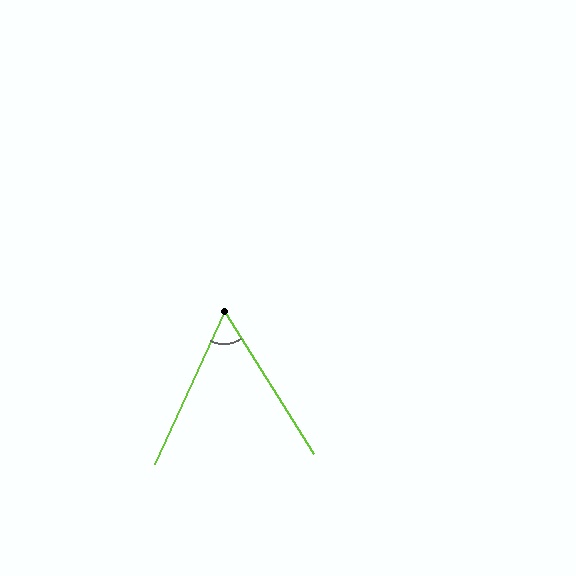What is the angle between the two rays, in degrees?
Approximately 57 degrees.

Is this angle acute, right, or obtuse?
It is acute.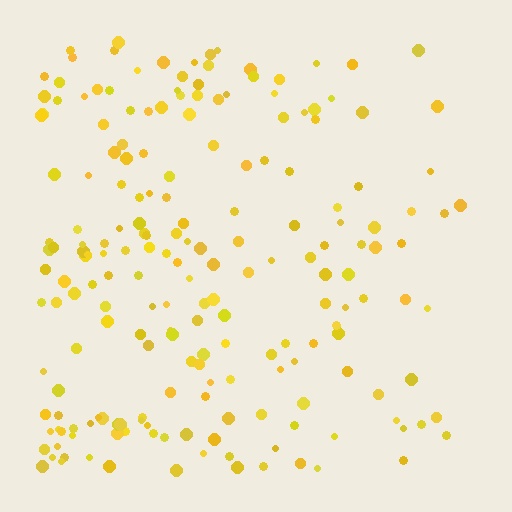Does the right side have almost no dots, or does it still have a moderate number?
Still a moderate number, just noticeably fewer than the left.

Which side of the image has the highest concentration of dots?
The left.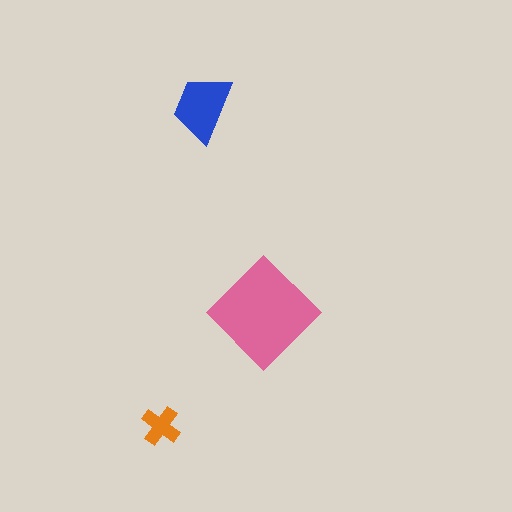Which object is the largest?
The pink diamond.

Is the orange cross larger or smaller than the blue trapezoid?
Smaller.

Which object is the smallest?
The orange cross.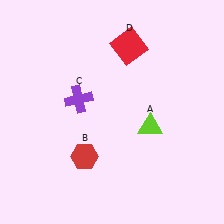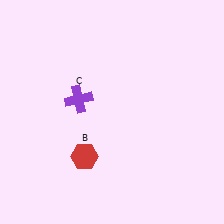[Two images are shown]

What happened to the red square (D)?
The red square (D) was removed in Image 2. It was in the top-right area of Image 1.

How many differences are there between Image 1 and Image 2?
There are 2 differences between the two images.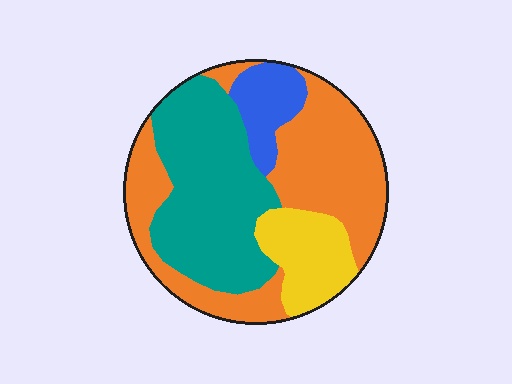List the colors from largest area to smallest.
From largest to smallest: orange, teal, yellow, blue.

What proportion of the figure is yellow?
Yellow covers roughly 15% of the figure.